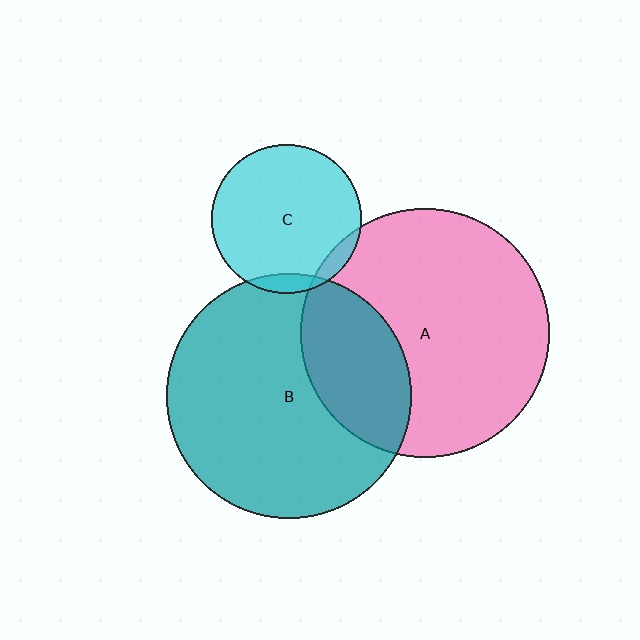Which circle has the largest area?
Circle A (pink).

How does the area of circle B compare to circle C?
Approximately 2.7 times.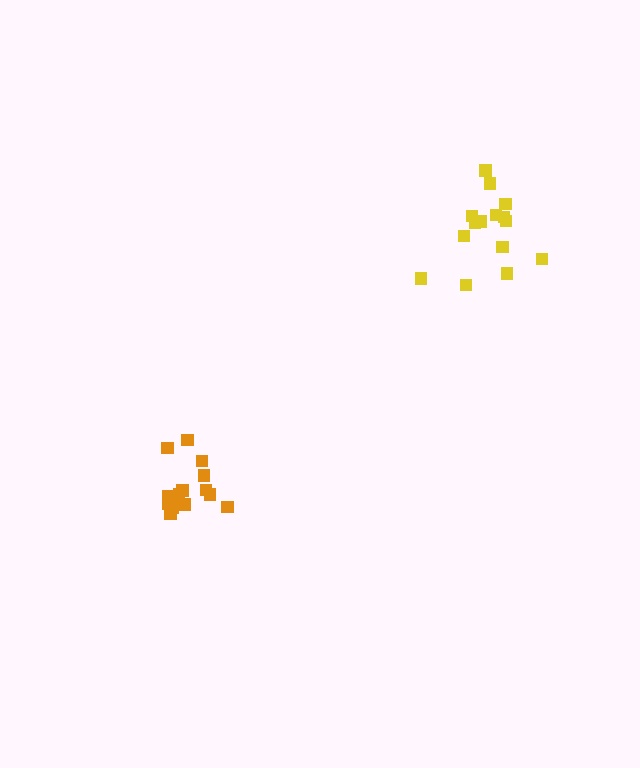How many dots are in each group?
Group 1: 15 dots, Group 2: 15 dots (30 total).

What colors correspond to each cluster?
The clusters are colored: orange, yellow.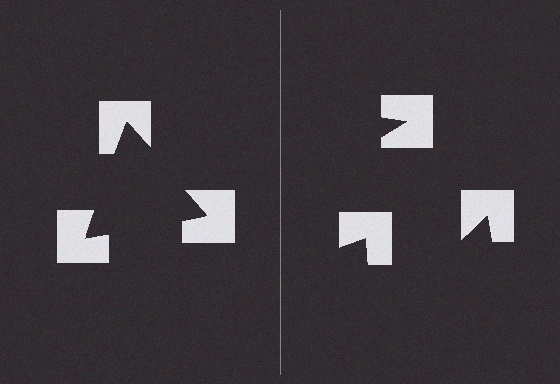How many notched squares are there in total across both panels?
6 — 3 on each side.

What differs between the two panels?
The notched squares are positioned identically on both sides; only the wedge orientations differ. On the left they align to a triangle; on the right they are misaligned.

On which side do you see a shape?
An illusory triangle appears on the left side. On the right side the wedge cuts are rotated, so no coherent shape forms.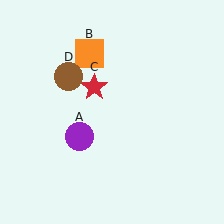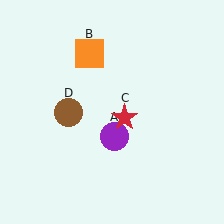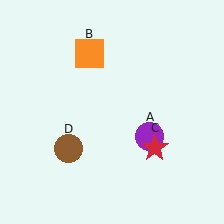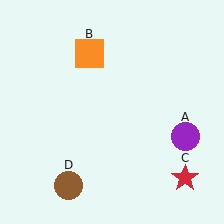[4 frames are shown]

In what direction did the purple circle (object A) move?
The purple circle (object A) moved right.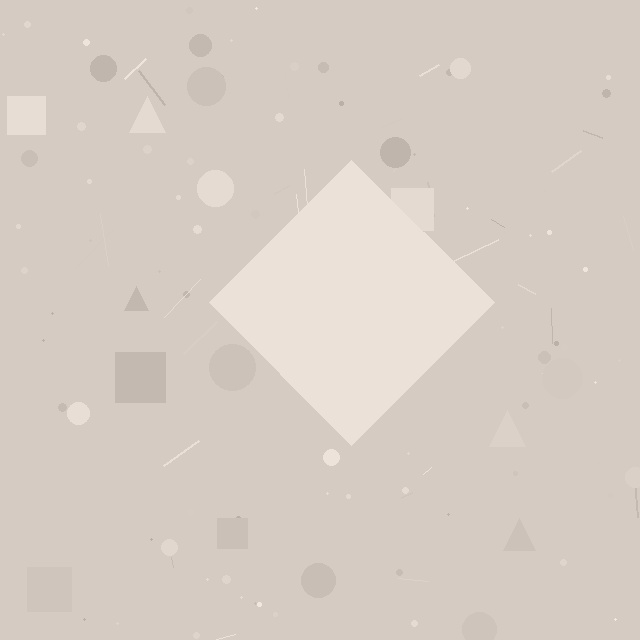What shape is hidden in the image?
A diamond is hidden in the image.